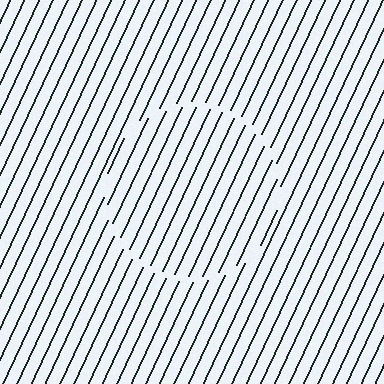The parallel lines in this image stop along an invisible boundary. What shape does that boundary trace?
An illusory circle. The interior of the shape contains the same grating, shifted by half a period — the contour is defined by the phase discontinuity where line-ends from the inner and outer gratings abut.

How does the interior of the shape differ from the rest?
The interior of the shape contains the same grating, shifted by half a period — the contour is defined by the phase discontinuity where line-ends from the inner and outer gratings abut.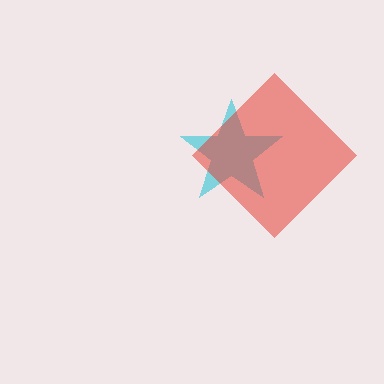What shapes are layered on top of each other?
The layered shapes are: a cyan star, a red diamond.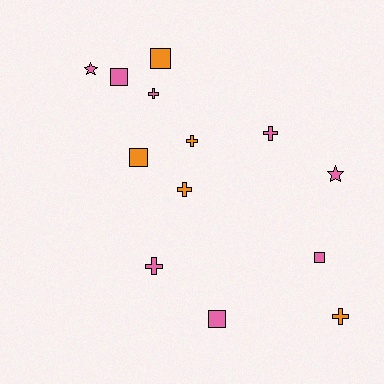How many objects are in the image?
There are 13 objects.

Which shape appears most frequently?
Cross, with 6 objects.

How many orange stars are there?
There are no orange stars.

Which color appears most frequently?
Pink, with 8 objects.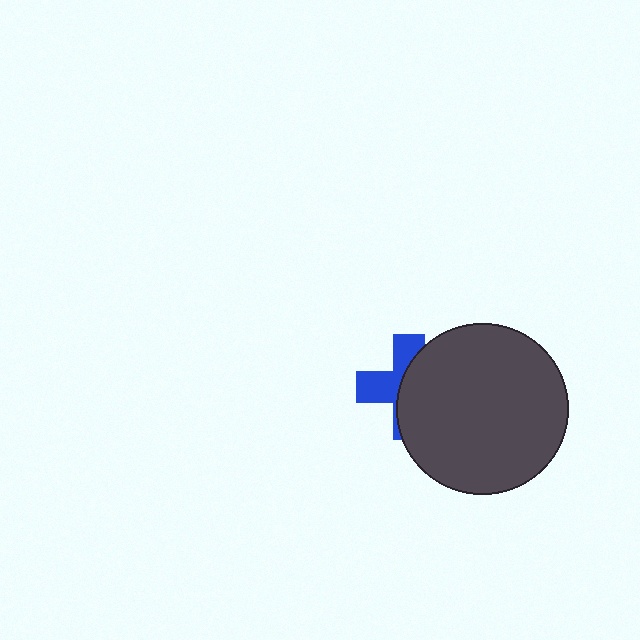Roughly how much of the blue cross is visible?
A small part of it is visible (roughly 42%).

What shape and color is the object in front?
The object in front is a dark gray circle.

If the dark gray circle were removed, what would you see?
You would see the complete blue cross.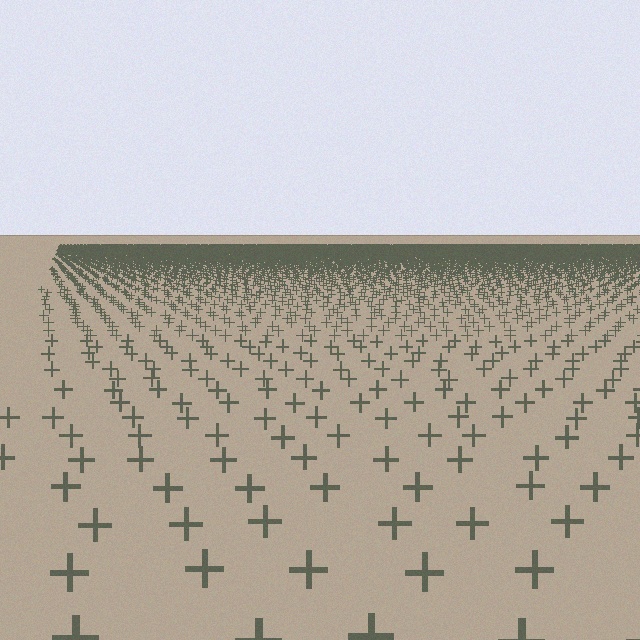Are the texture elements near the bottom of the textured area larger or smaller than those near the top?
Larger. Near the bottom, elements are closer to the viewer and appear at a bigger on-screen size.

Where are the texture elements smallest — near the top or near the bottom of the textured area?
Near the top.